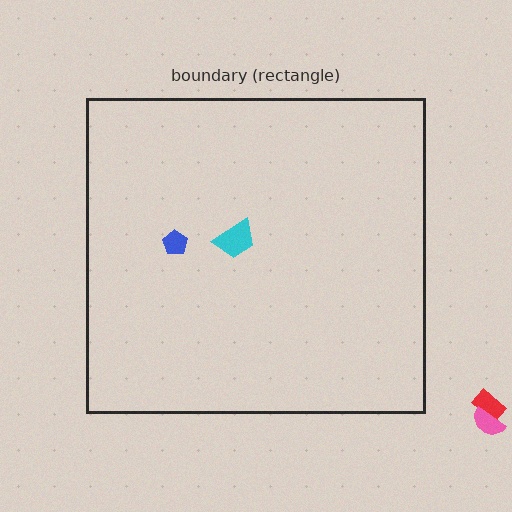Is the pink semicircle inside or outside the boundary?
Outside.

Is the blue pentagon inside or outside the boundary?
Inside.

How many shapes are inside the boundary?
2 inside, 2 outside.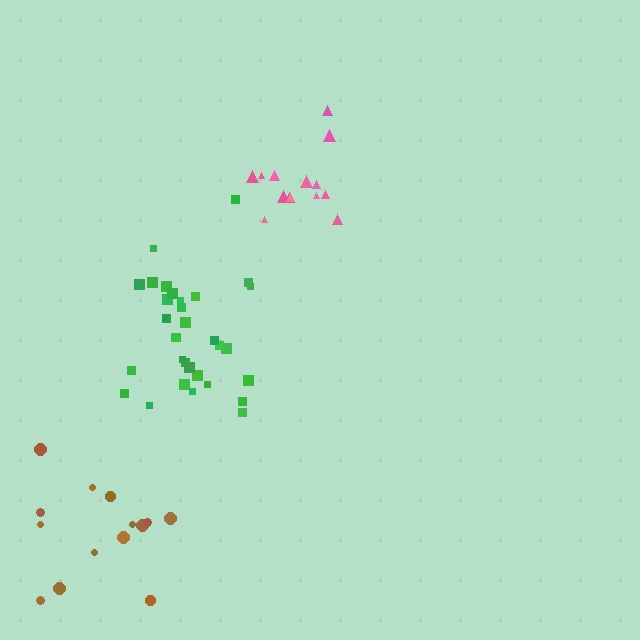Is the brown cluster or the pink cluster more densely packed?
Pink.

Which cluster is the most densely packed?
Pink.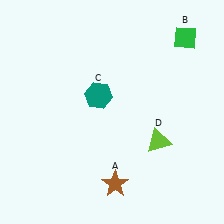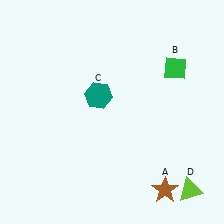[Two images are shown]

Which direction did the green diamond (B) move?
The green diamond (B) moved down.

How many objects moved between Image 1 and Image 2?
3 objects moved between the two images.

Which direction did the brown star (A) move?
The brown star (A) moved right.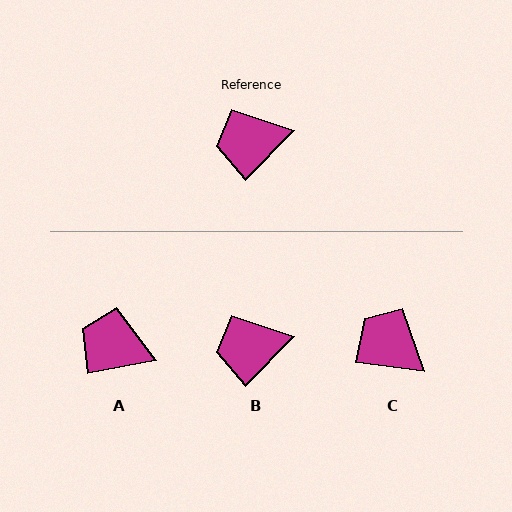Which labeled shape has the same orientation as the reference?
B.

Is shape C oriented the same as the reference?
No, it is off by about 52 degrees.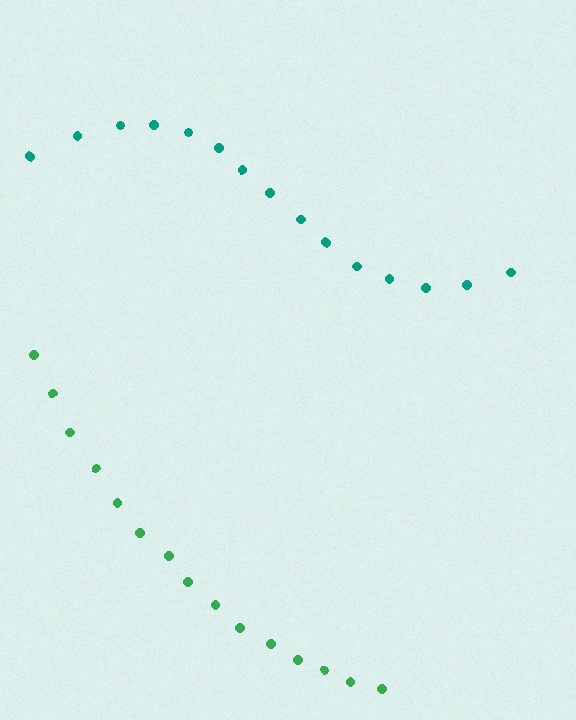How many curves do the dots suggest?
There are 2 distinct paths.